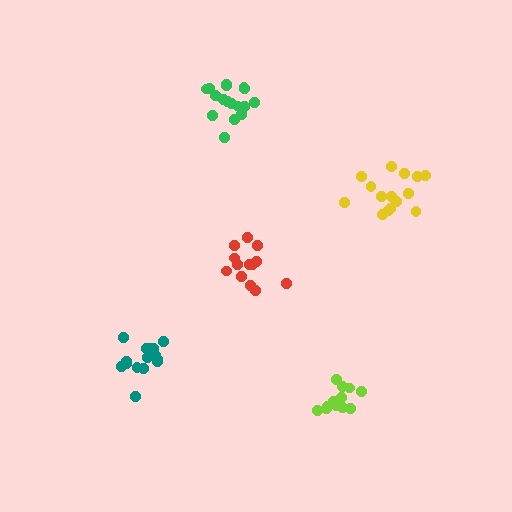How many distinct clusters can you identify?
There are 5 distinct clusters.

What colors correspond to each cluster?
The clusters are colored: green, red, lime, teal, yellow.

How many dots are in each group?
Group 1: 17 dots, Group 2: 13 dots, Group 3: 13 dots, Group 4: 15 dots, Group 5: 15 dots (73 total).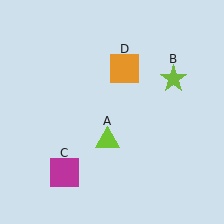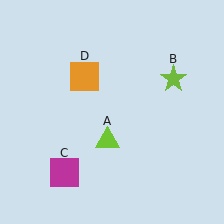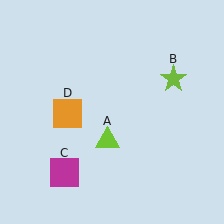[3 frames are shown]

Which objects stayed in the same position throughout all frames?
Lime triangle (object A) and lime star (object B) and magenta square (object C) remained stationary.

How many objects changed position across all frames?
1 object changed position: orange square (object D).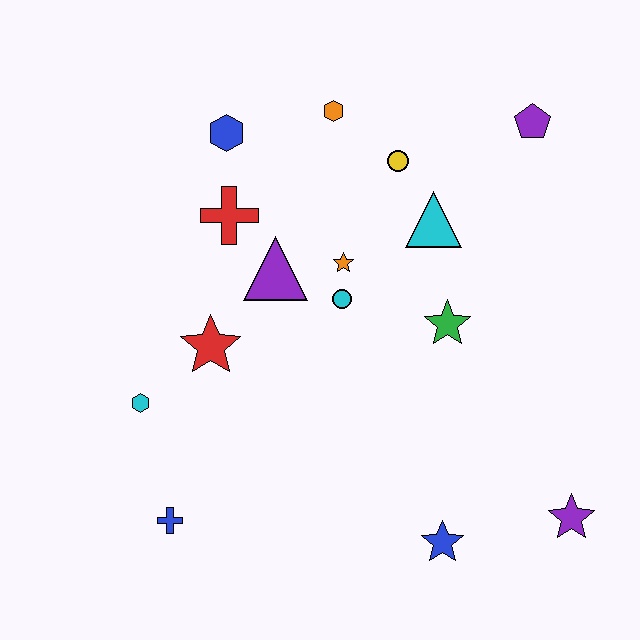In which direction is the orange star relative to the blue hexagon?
The orange star is below the blue hexagon.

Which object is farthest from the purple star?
The blue hexagon is farthest from the purple star.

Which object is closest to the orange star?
The cyan circle is closest to the orange star.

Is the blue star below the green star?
Yes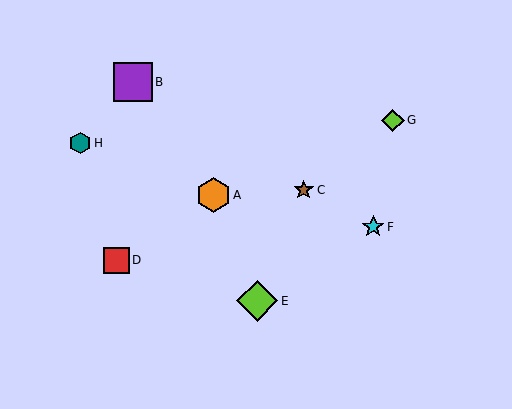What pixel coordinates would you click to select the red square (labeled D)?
Click at (116, 260) to select the red square D.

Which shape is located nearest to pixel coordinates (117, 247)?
The red square (labeled D) at (116, 260) is nearest to that location.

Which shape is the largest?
The lime diamond (labeled E) is the largest.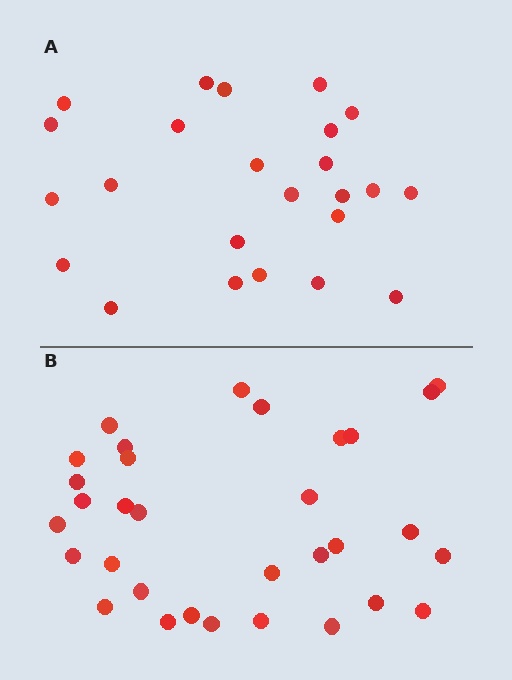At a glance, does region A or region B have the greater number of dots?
Region B (the bottom region) has more dots.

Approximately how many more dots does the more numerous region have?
Region B has roughly 8 or so more dots than region A.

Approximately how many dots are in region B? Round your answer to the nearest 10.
About 30 dots. (The exact count is 32, which rounds to 30.)